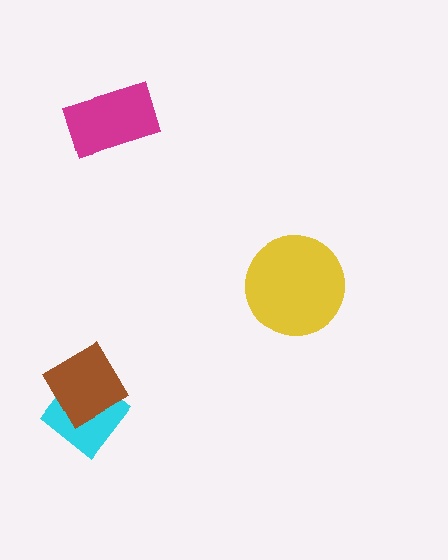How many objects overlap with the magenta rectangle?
0 objects overlap with the magenta rectangle.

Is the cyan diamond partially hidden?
Yes, it is partially covered by another shape.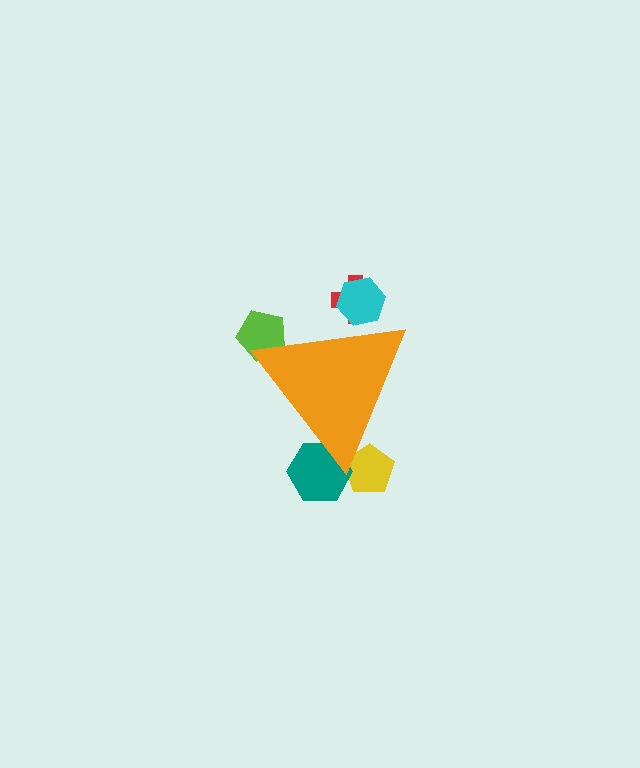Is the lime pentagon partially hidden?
Yes, the lime pentagon is partially hidden behind the orange triangle.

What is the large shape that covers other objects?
An orange triangle.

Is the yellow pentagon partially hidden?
Yes, the yellow pentagon is partially hidden behind the orange triangle.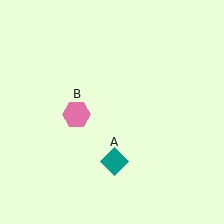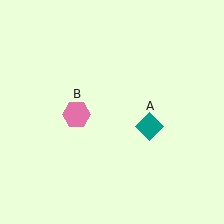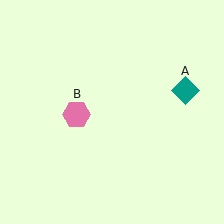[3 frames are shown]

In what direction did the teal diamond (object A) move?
The teal diamond (object A) moved up and to the right.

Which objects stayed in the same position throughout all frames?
Pink hexagon (object B) remained stationary.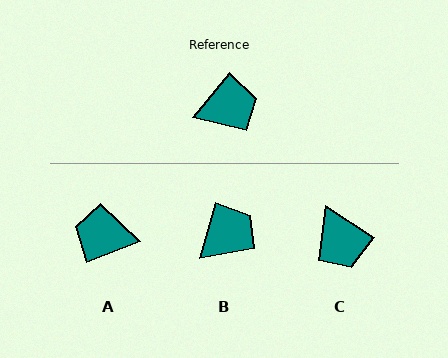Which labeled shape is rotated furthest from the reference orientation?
A, about 150 degrees away.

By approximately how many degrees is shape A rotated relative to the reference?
Approximately 150 degrees counter-clockwise.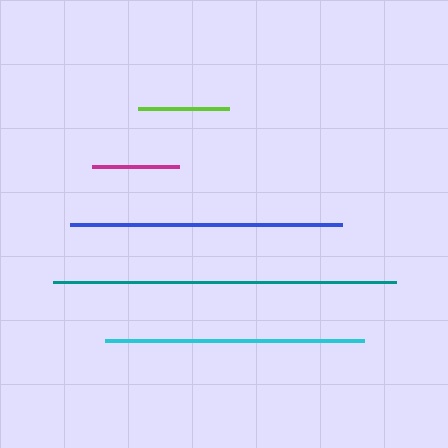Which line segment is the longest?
The teal line is the longest at approximately 343 pixels.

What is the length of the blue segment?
The blue segment is approximately 272 pixels long.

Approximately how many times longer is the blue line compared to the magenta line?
The blue line is approximately 3.1 times the length of the magenta line.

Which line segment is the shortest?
The magenta line is the shortest at approximately 87 pixels.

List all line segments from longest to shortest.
From longest to shortest: teal, blue, cyan, lime, magenta.